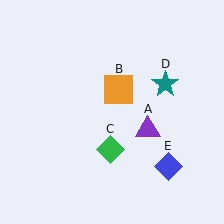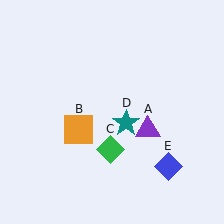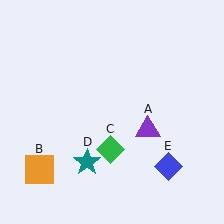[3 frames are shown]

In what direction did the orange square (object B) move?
The orange square (object B) moved down and to the left.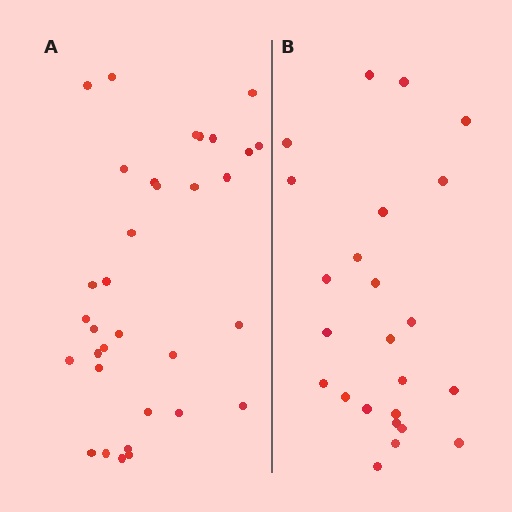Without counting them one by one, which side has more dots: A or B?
Region A (the left region) has more dots.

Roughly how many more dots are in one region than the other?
Region A has roughly 8 or so more dots than region B.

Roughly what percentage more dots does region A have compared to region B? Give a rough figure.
About 40% more.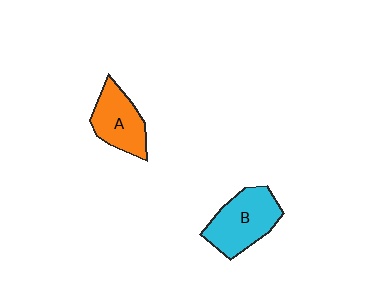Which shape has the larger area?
Shape B (cyan).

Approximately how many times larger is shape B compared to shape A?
Approximately 1.3 times.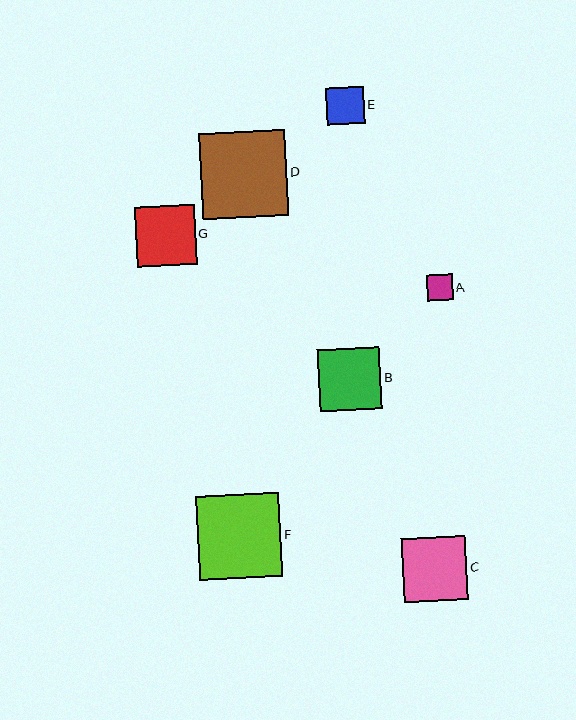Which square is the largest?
Square D is the largest with a size of approximately 86 pixels.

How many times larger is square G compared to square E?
Square G is approximately 1.6 times the size of square E.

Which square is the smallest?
Square A is the smallest with a size of approximately 26 pixels.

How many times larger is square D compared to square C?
Square D is approximately 1.4 times the size of square C.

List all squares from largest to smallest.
From largest to smallest: D, F, C, B, G, E, A.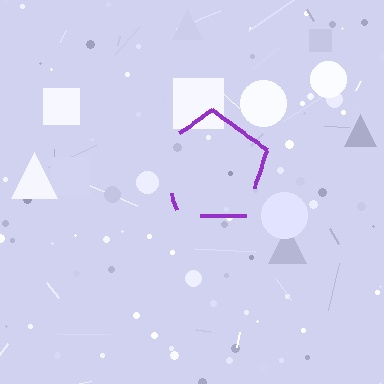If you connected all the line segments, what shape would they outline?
They would outline a pentagon.